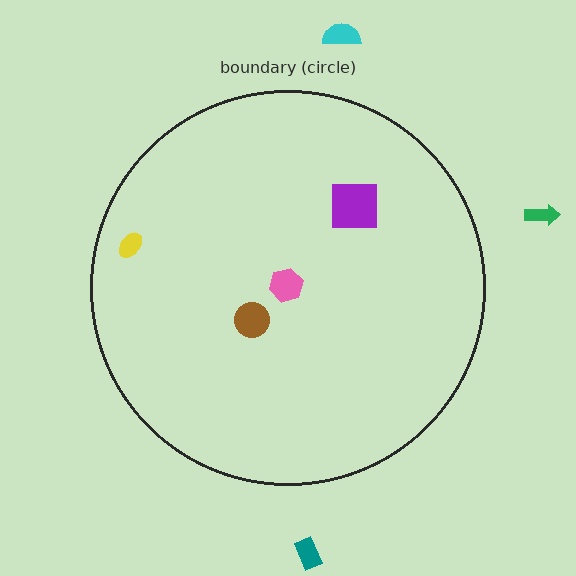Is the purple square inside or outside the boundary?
Inside.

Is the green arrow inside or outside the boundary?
Outside.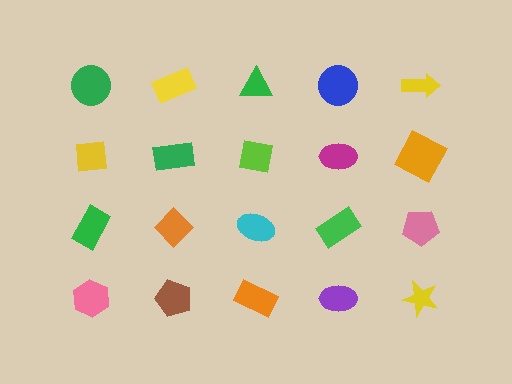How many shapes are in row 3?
5 shapes.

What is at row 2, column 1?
A yellow square.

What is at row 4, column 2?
A brown pentagon.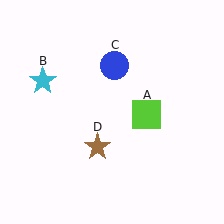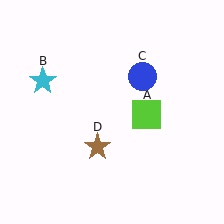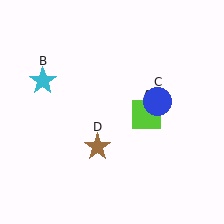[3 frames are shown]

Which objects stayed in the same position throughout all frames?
Lime square (object A) and cyan star (object B) and brown star (object D) remained stationary.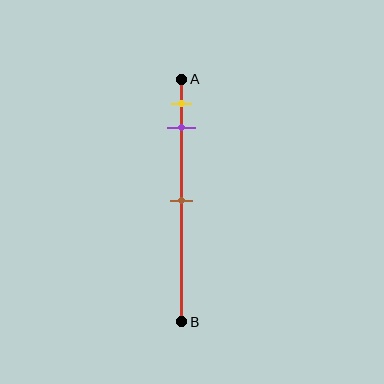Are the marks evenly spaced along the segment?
No, the marks are not evenly spaced.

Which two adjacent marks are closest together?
The yellow and purple marks are the closest adjacent pair.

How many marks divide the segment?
There are 3 marks dividing the segment.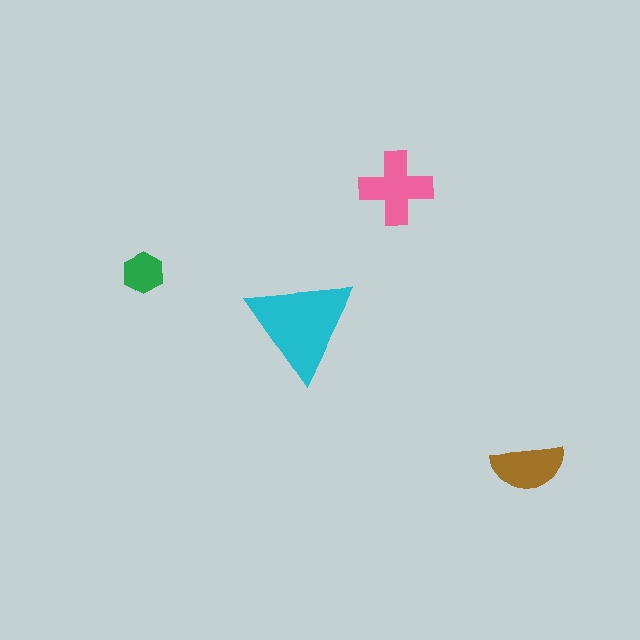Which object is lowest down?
The brown semicircle is bottommost.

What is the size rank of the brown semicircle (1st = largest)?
3rd.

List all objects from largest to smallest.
The cyan triangle, the pink cross, the brown semicircle, the green hexagon.